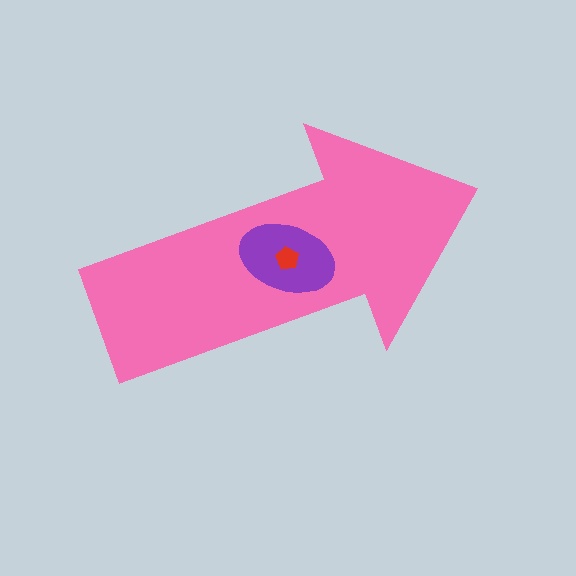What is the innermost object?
The red pentagon.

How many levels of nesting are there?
3.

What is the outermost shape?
The pink arrow.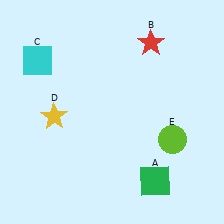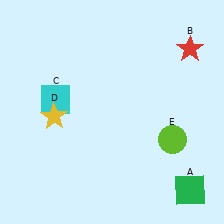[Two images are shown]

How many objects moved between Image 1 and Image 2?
3 objects moved between the two images.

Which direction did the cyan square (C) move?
The cyan square (C) moved down.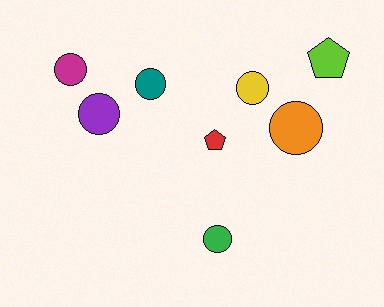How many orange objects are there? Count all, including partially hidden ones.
There is 1 orange object.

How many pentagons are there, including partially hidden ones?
There are 2 pentagons.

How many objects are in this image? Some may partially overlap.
There are 8 objects.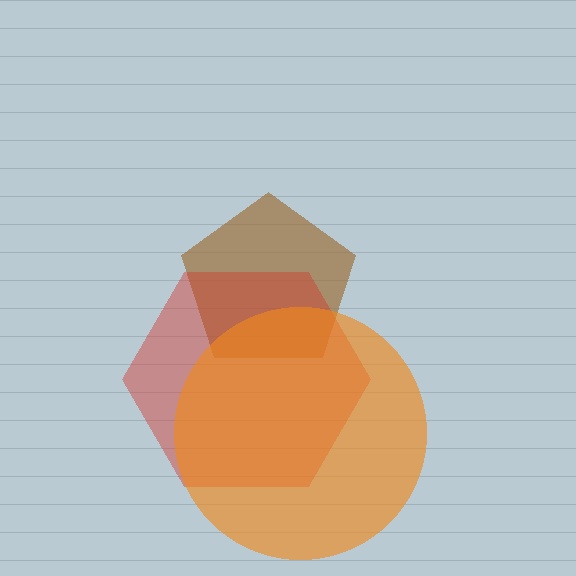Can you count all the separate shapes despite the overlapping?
Yes, there are 3 separate shapes.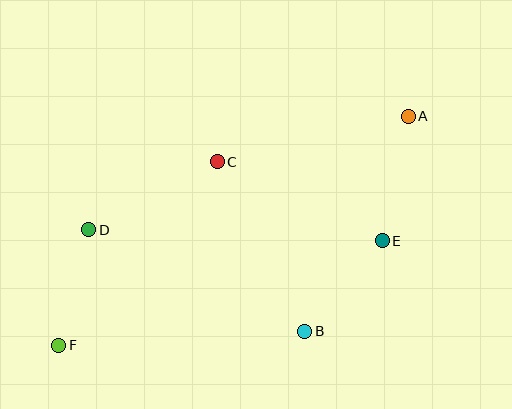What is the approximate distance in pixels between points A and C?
The distance between A and C is approximately 196 pixels.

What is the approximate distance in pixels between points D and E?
The distance between D and E is approximately 294 pixels.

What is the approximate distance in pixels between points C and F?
The distance between C and F is approximately 243 pixels.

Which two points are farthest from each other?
Points A and F are farthest from each other.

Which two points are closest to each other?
Points B and E are closest to each other.